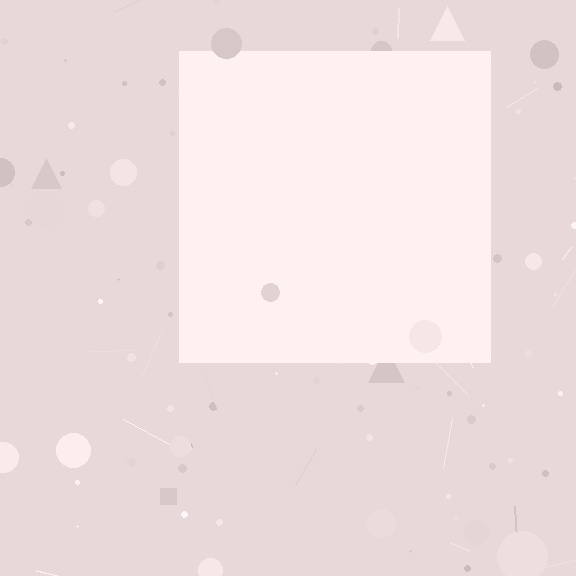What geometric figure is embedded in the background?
A square is embedded in the background.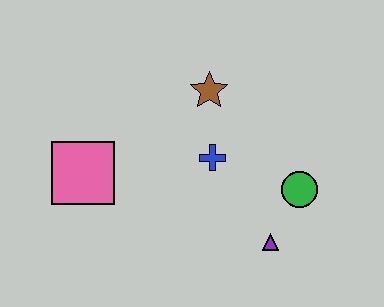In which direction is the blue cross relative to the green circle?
The blue cross is to the left of the green circle.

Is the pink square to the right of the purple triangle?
No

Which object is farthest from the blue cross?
The pink square is farthest from the blue cross.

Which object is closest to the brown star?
The blue cross is closest to the brown star.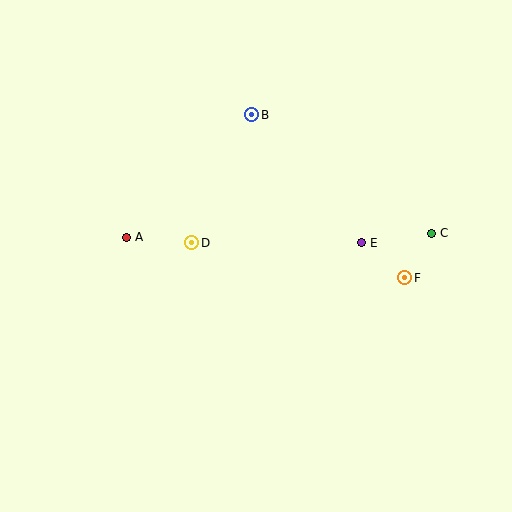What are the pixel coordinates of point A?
Point A is at (126, 237).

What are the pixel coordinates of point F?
Point F is at (405, 278).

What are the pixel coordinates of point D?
Point D is at (192, 243).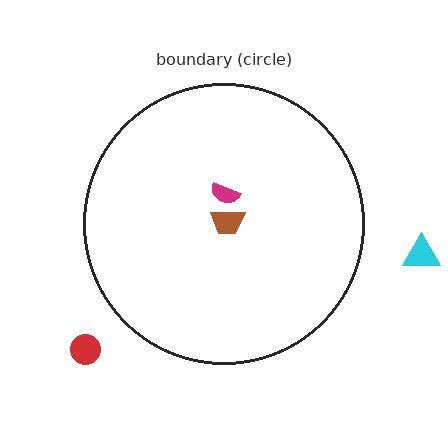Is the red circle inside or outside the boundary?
Outside.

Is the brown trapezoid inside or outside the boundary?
Inside.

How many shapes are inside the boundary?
2 inside, 2 outside.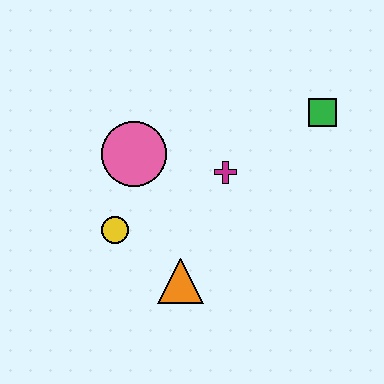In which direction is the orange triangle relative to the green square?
The orange triangle is below the green square.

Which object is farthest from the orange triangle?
The green square is farthest from the orange triangle.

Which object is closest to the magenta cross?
The pink circle is closest to the magenta cross.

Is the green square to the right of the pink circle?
Yes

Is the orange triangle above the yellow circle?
No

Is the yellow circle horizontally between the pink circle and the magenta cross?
No